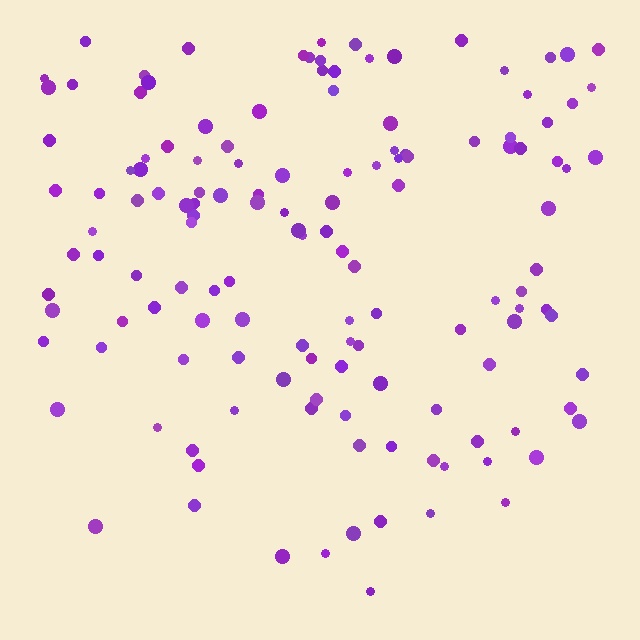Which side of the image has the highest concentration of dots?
The top.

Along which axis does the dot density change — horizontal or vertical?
Vertical.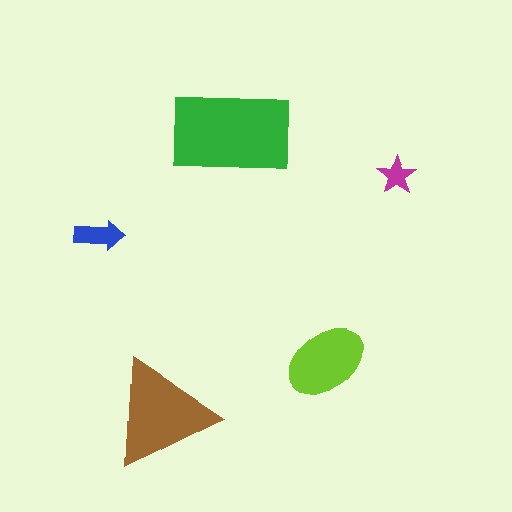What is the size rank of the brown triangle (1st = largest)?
2nd.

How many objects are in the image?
There are 5 objects in the image.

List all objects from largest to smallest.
The green rectangle, the brown triangle, the lime ellipse, the blue arrow, the magenta star.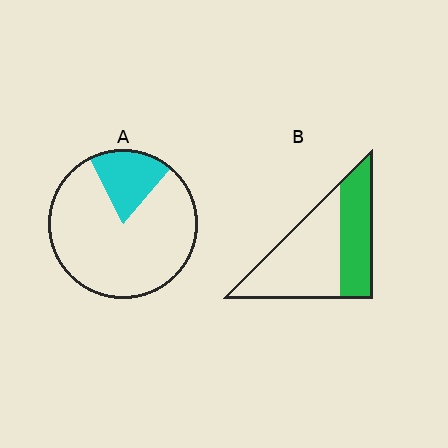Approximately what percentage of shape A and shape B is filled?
A is approximately 20% and B is approximately 40%.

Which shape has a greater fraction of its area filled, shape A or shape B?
Shape B.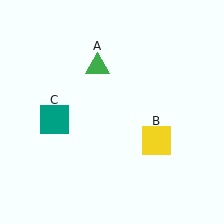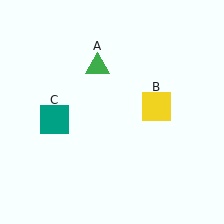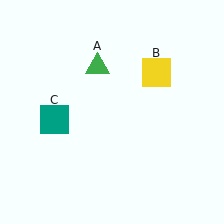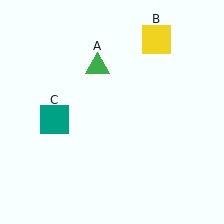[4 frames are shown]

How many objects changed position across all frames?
1 object changed position: yellow square (object B).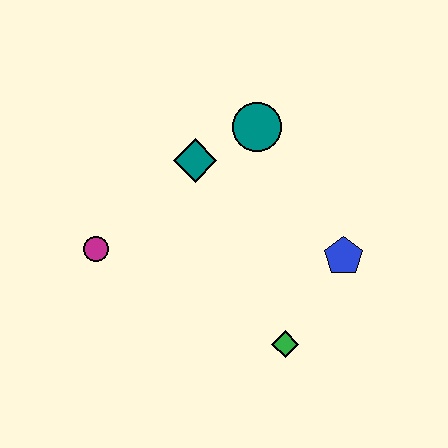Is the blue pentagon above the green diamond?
Yes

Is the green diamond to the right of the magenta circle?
Yes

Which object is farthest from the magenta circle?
The blue pentagon is farthest from the magenta circle.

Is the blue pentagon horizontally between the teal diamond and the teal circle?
No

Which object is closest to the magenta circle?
The teal diamond is closest to the magenta circle.